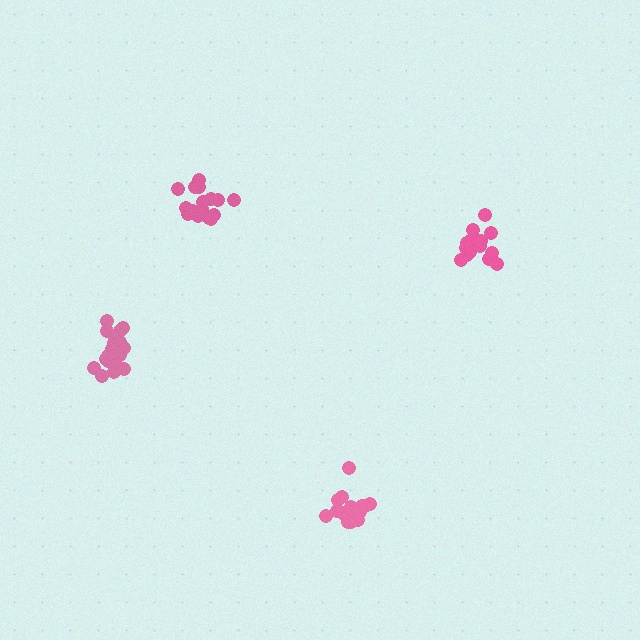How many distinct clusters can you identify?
There are 4 distinct clusters.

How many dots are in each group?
Group 1: 18 dots, Group 2: 16 dots, Group 3: 16 dots, Group 4: 20 dots (70 total).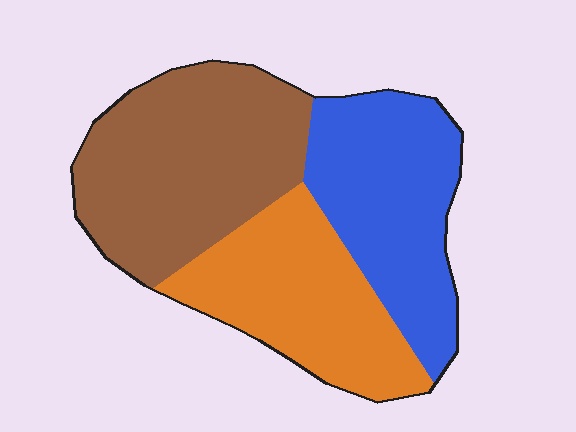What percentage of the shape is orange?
Orange takes up about one third (1/3) of the shape.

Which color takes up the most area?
Brown, at roughly 40%.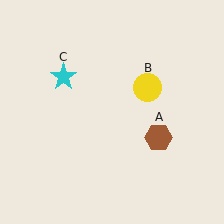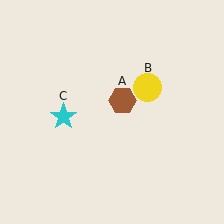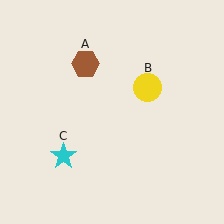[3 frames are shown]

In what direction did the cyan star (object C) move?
The cyan star (object C) moved down.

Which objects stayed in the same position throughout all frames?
Yellow circle (object B) remained stationary.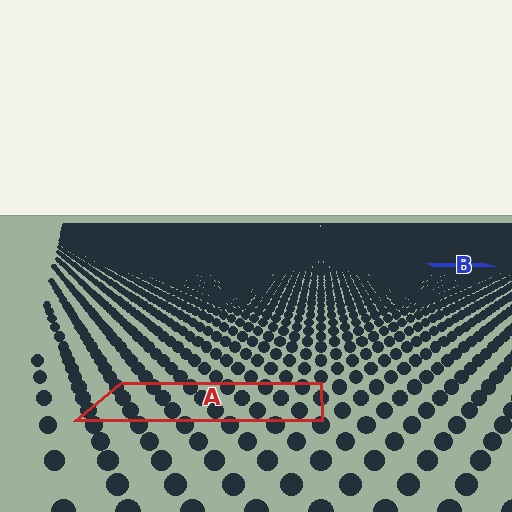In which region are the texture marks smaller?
The texture marks are smaller in region B, because it is farther away.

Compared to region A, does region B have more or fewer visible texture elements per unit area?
Region B has more texture elements per unit area — they are packed more densely because it is farther away.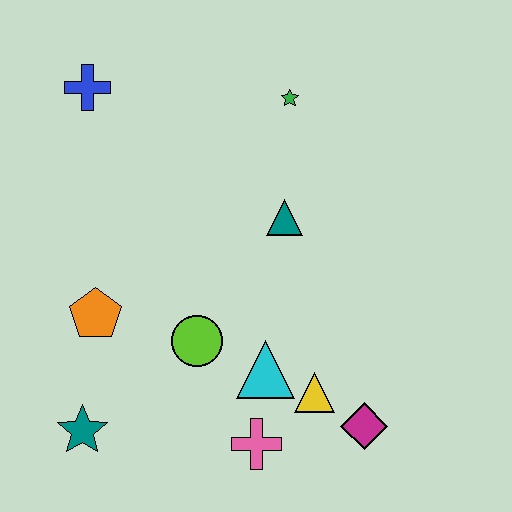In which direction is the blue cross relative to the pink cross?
The blue cross is above the pink cross.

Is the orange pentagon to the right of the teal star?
Yes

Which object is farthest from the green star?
The teal star is farthest from the green star.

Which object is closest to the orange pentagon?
The lime circle is closest to the orange pentagon.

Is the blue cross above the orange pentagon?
Yes